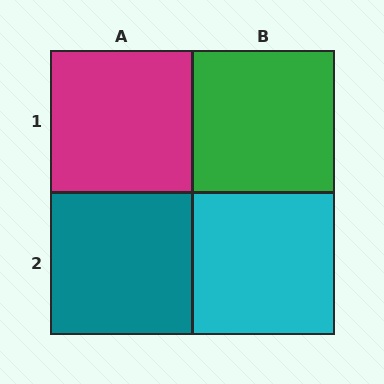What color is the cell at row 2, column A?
Teal.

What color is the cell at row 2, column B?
Cyan.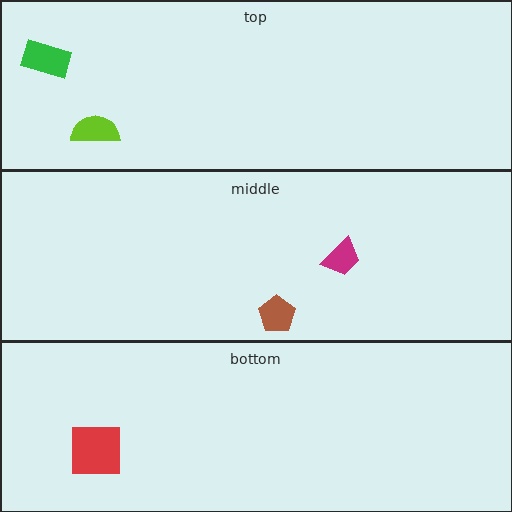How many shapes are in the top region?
2.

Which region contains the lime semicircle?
The top region.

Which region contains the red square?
The bottom region.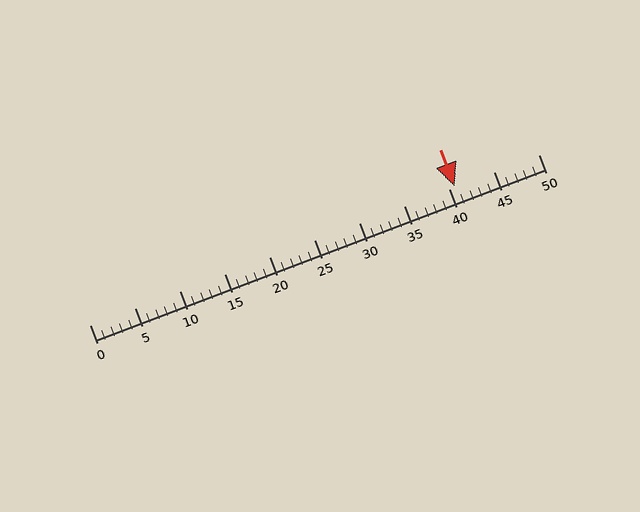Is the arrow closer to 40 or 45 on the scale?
The arrow is closer to 40.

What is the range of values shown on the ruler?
The ruler shows values from 0 to 50.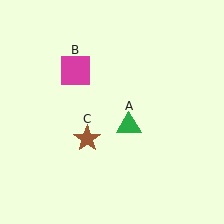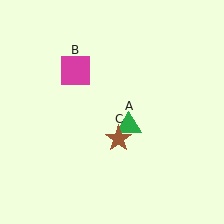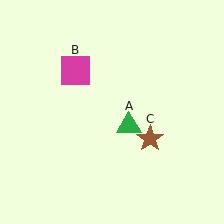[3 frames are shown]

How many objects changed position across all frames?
1 object changed position: brown star (object C).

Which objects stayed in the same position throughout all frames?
Green triangle (object A) and magenta square (object B) remained stationary.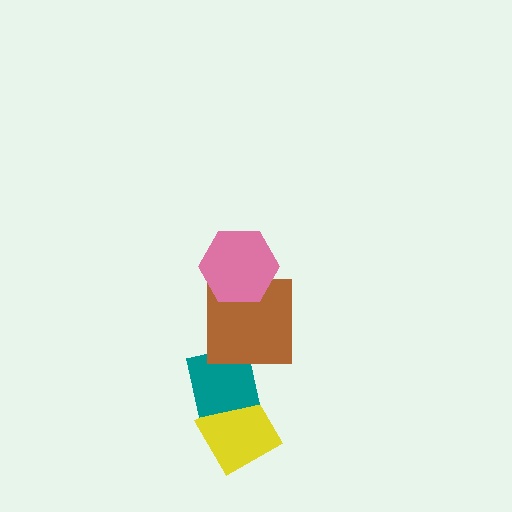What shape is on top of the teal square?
The brown square is on top of the teal square.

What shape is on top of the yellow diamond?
The teal square is on top of the yellow diamond.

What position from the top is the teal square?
The teal square is 3rd from the top.